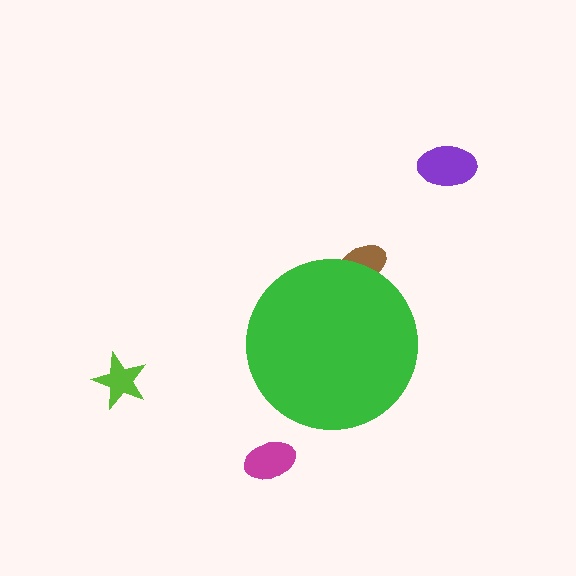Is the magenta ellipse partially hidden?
No, the magenta ellipse is fully visible.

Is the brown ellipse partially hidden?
Yes, the brown ellipse is partially hidden behind the green circle.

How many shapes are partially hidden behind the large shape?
1 shape is partially hidden.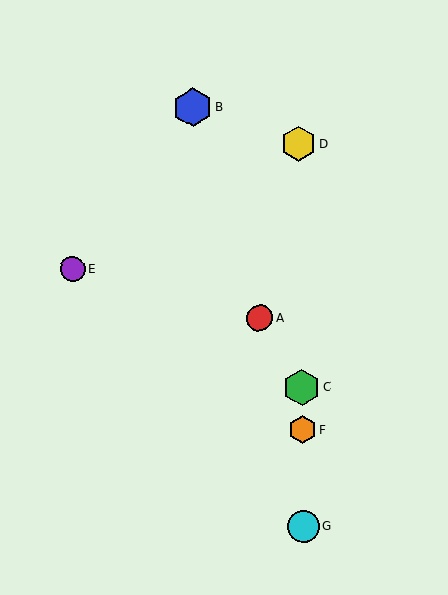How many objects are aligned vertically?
4 objects (C, D, F, G) are aligned vertically.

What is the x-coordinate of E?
Object E is at x≈72.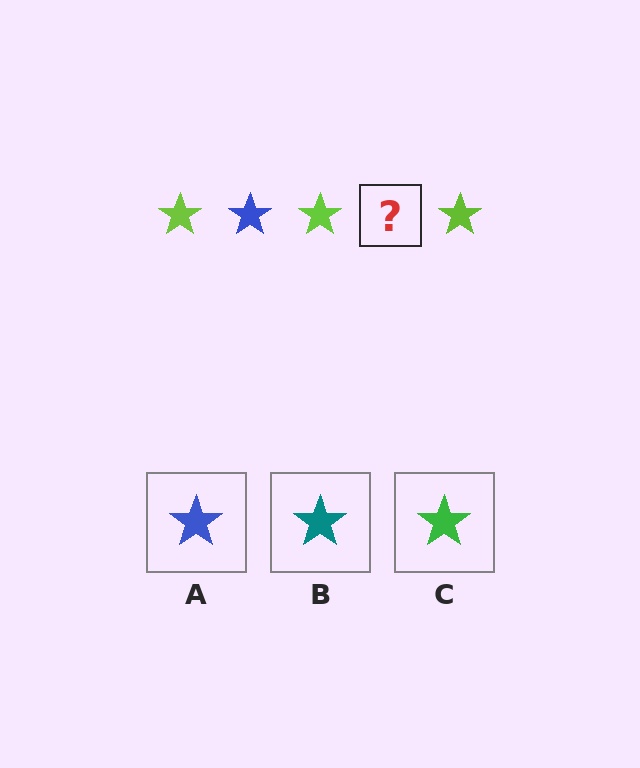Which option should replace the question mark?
Option A.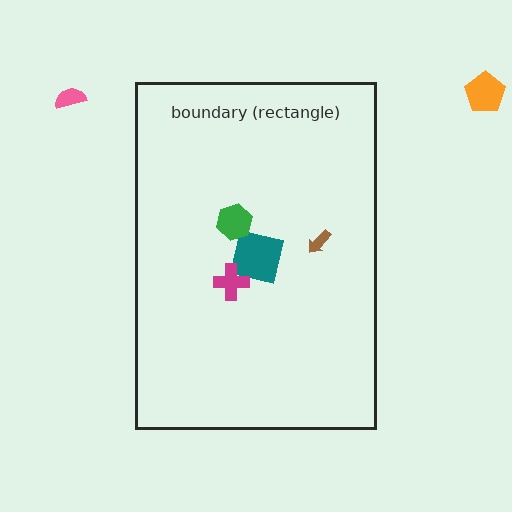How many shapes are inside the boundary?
4 inside, 2 outside.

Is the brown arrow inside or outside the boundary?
Inside.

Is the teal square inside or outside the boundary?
Inside.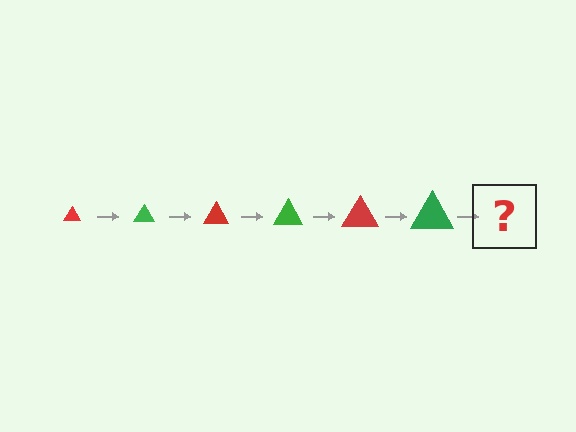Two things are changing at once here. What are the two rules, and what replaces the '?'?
The two rules are that the triangle grows larger each step and the color cycles through red and green. The '?' should be a red triangle, larger than the previous one.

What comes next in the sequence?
The next element should be a red triangle, larger than the previous one.